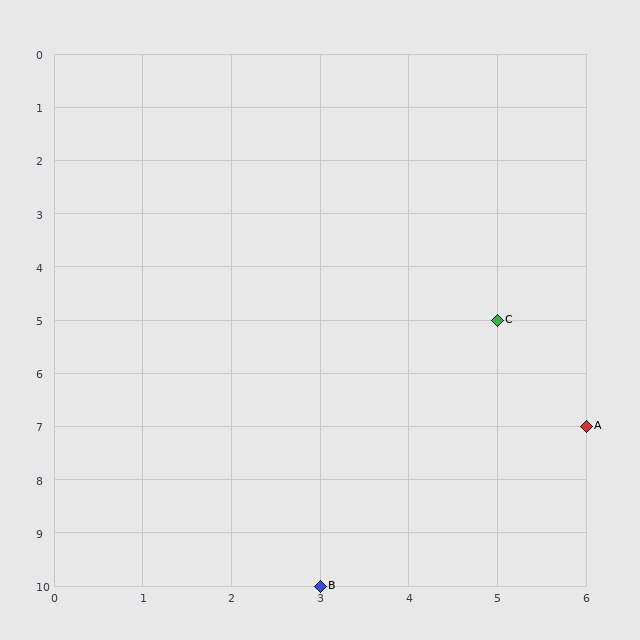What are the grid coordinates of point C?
Point C is at grid coordinates (5, 5).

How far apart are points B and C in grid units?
Points B and C are 2 columns and 5 rows apart (about 5.4 grid units diagonally).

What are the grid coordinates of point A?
Point A is at grid coordinates (6, 7).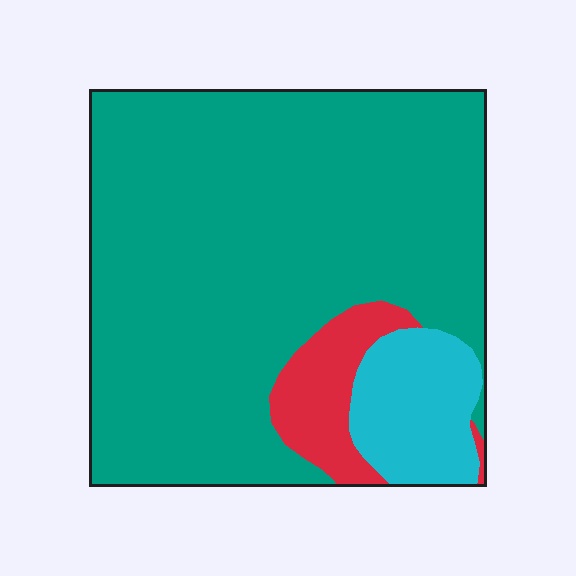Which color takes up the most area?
Teal, at roughly 80%.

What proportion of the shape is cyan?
Cyan takes up about one tenth (1/10) of the shape.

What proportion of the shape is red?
Red takes up about one tenth (1/10) of the shape.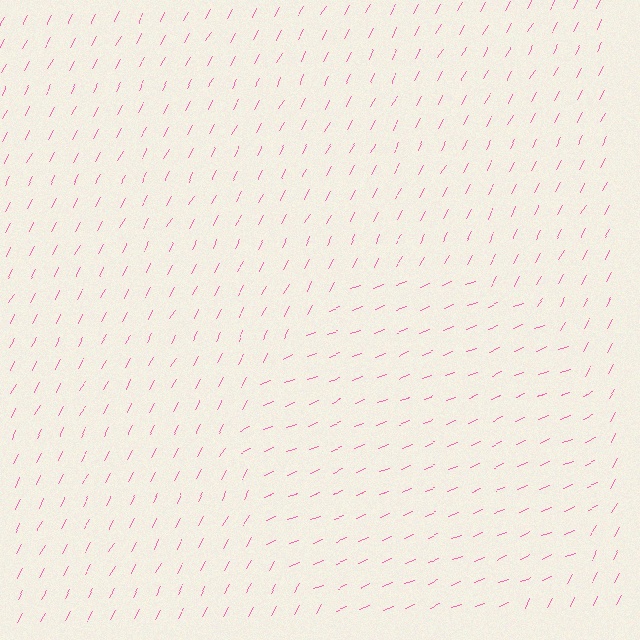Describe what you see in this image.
The image is filled with small pink line segments. A circle region in the image has lines oriented differently from the surrounding lines, creating a visible texture boundary.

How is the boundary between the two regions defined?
The boundary is defined purely by a change in line orientation (approximately 40 degrees difference). All lines are the same color and thickness.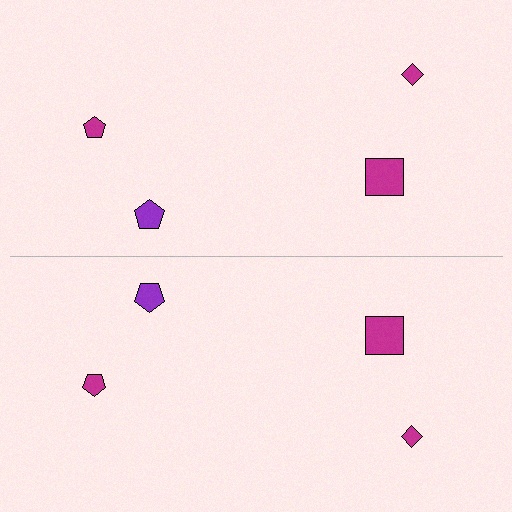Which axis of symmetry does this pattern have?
The pattern has a horizontal axis of symmetry running through the center of the image.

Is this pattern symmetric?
Yes, this pattern has bilateral (reflection) symmetry.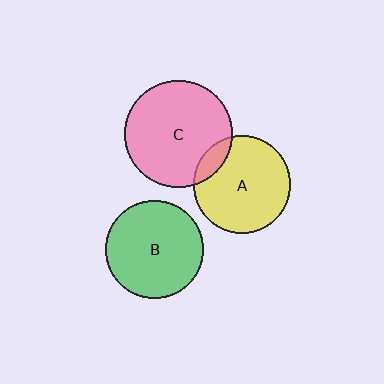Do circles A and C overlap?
Yes.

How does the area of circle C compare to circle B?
Approximately 1.2 times.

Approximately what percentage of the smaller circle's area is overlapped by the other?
Approximately 10%.